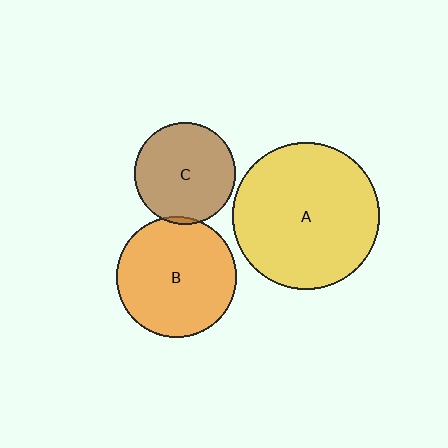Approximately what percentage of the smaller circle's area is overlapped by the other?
Approximately 5%.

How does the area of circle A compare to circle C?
Approximately 2.1 times.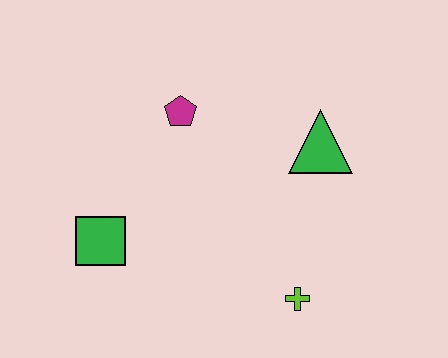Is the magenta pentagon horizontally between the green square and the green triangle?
Yes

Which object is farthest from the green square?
The green triangle is farthest from the green square.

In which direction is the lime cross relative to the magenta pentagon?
The lime cross is below the magenta pentagon.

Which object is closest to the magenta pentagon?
The green triangle is closest to the magenta pentagon.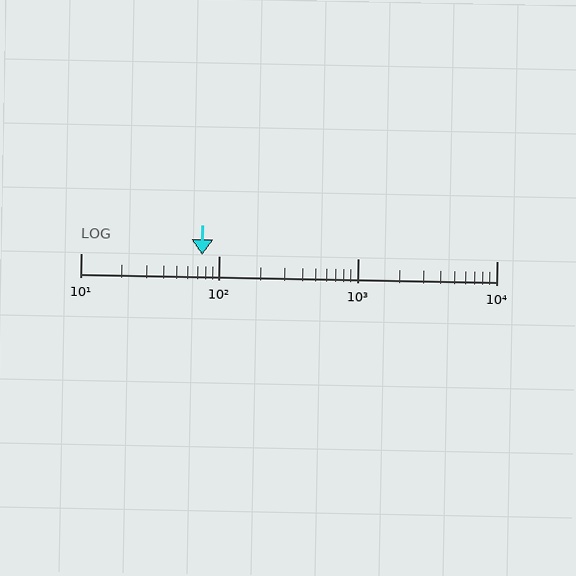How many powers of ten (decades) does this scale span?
The scale spans 3 decades, from 10 to 10000.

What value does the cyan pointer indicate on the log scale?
The pointer indicates approximately 75.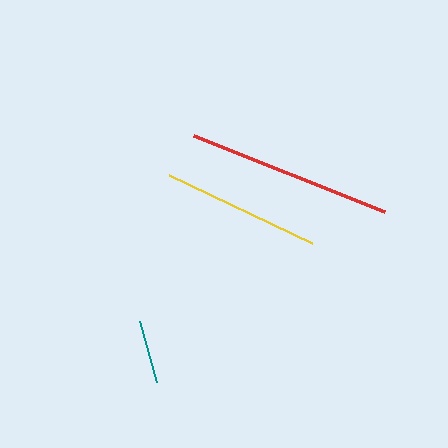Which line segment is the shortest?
The teal line is the shortest at approximately 63 pixels.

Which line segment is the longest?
The red line is the longest at approximately 205 pixels.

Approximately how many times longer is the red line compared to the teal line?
The red line is approximately 3.3 times the length of the teal line.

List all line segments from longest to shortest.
From longest to shortest: red, yellow, teal.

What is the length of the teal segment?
The teal segment is approximately 63 pixels long.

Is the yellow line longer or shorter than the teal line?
The yellow line is longer than the teal line.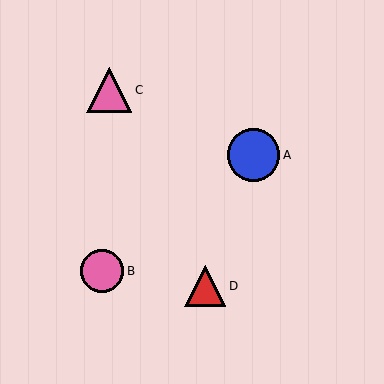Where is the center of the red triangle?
The center of the red triangle is at (205, 286).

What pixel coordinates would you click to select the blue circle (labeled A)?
Click at (254, 155) to select the blue circle A.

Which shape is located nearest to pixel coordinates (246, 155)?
The blue circle (labeled A) at (254, 155) is nearest to that location.